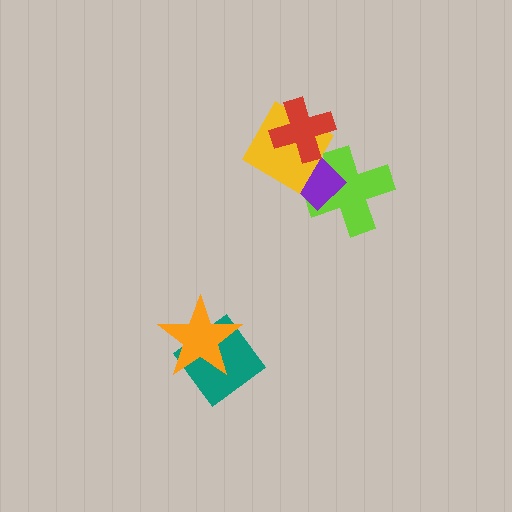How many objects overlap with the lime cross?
2 objects overlap with the lime cross.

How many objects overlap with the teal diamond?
1 object overlaps with the teal diamond.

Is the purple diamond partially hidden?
Yes, it is partially covered by another shape.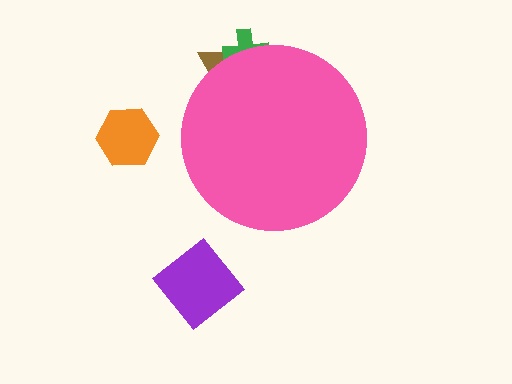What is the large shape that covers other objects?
A pink circle.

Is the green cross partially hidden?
Yes, the green cross is partially hidden behind the pink circle.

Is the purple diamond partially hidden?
No, the purple diamond is fully visible.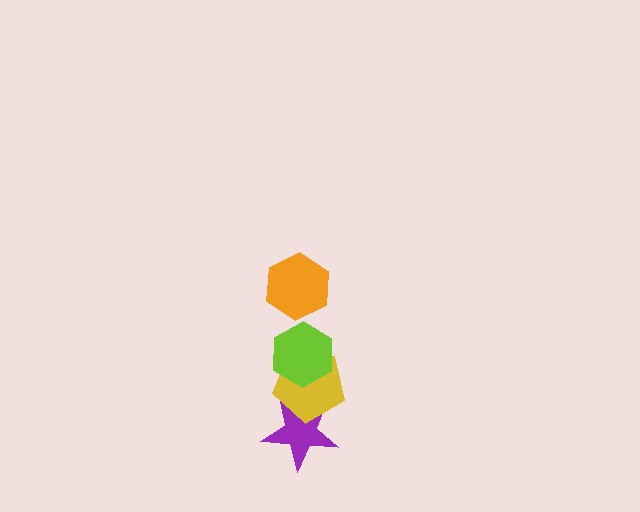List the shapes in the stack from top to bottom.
From top to bottom: the orange hexagon, the lime hexagon, the yellow pentagon, the purple star.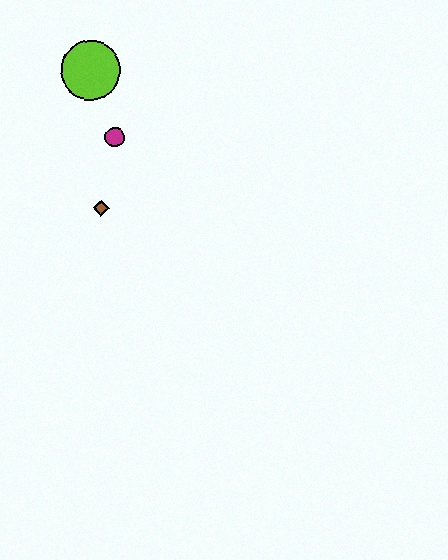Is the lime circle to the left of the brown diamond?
Yes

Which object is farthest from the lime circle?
The brown diamond is farthest from the lime circle.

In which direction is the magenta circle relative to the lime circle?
The magenta circle is below the lime circle.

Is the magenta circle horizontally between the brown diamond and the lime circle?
No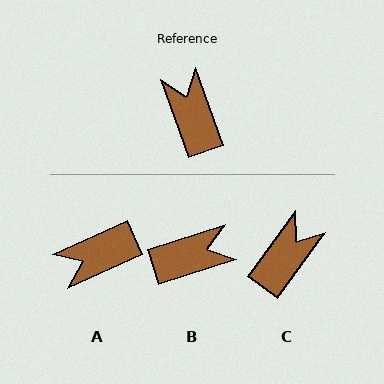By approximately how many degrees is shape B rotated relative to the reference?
Approximately 91 degrees clockwise.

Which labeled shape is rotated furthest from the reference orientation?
A, about 95 degrees away.